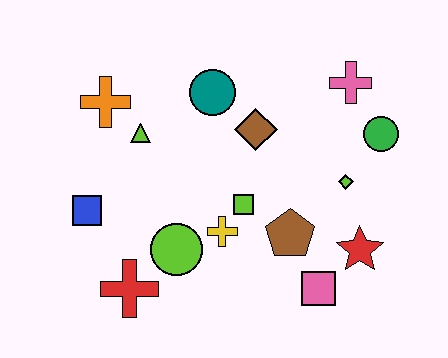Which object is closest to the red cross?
The lime circle is closest to the red cross.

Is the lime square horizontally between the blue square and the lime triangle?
No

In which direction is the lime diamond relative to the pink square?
The lime diamond is above the pink square.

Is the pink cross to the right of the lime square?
Yes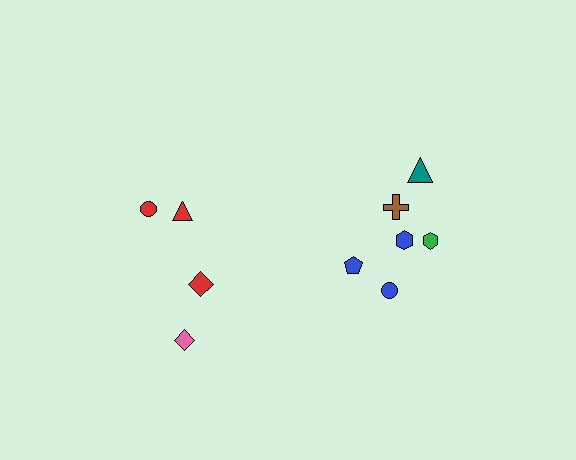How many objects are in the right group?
There are 6 objects.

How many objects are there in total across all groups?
There are 10 objects.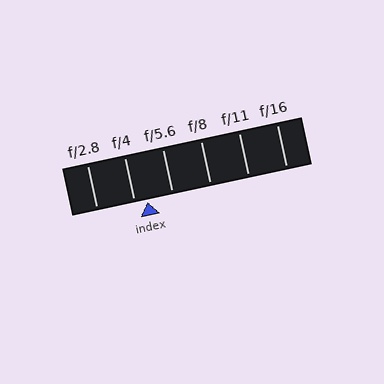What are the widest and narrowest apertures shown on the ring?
The widest aperture shown is f/2.8 and the narrowest is f/16.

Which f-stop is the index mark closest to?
The index mark is closest to f/4.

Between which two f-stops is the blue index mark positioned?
The index mark is between f/4 and f/5.6.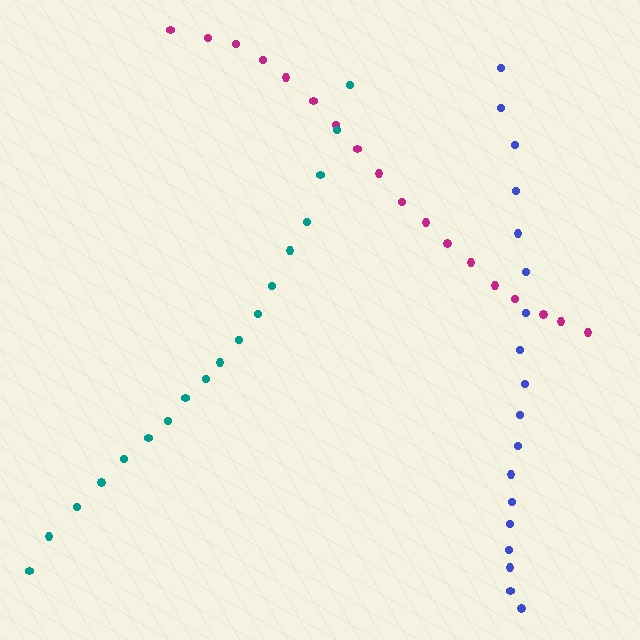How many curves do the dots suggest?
There are 3 distinct paths.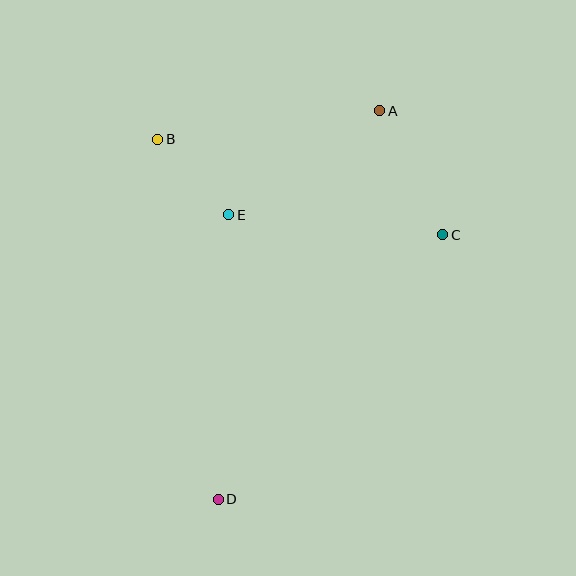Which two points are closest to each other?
Points B and E are closest to each other.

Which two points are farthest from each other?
Points A and D are farthest from each other.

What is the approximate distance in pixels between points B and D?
The distance between B and D is approximately 365 pixels.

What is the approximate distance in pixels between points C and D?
The distance between C and D is approximately 347 pixels.